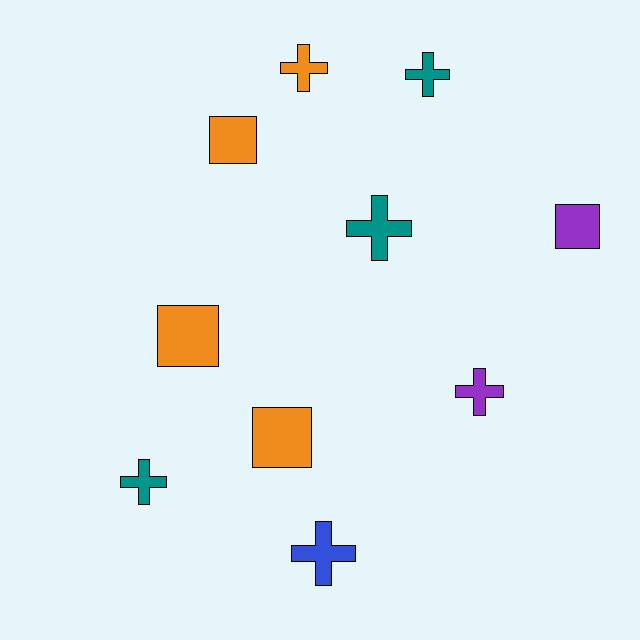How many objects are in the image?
There are 10 objects.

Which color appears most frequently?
Orange, with 4 objects.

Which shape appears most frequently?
Cross, with 6 objects.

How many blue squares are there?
There are no blue squares.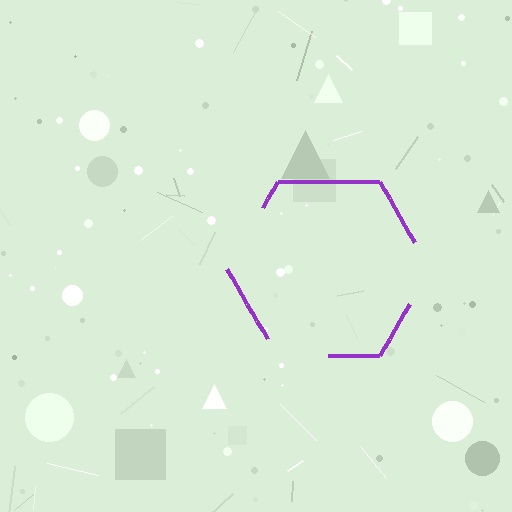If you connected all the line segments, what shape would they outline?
They would outline a hexagon.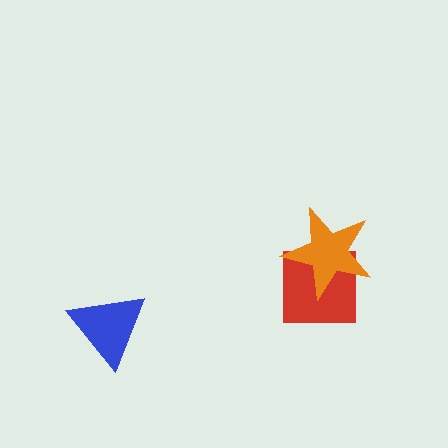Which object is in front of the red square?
The orange star is in front of the red square.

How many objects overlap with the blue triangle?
0 objects overlap with the blue triangle.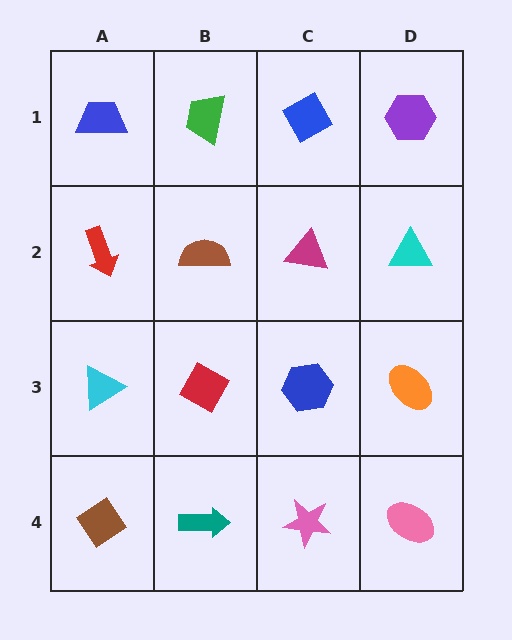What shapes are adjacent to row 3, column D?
A cyan triangle (row 2, column D), a pink ellipse (row 4, column D), a blue hexagon (row 3, column C).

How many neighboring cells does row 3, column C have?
4.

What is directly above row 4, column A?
A cyan triangle.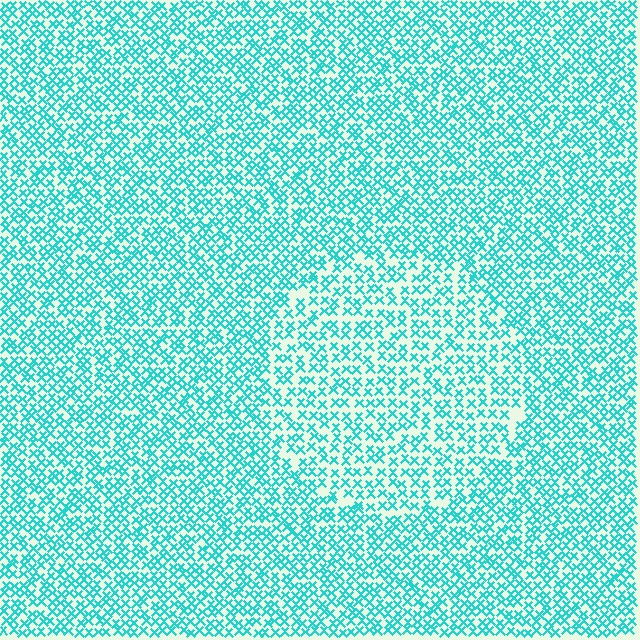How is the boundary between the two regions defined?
The boundary is defined by a change in element density (approximately 1.5x ratio). All elements are the same color, size, and shape.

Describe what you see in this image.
The image contains small cyan elements arranged at two different densities. A circle-shaped region is visible where the elements are less densely packed than the surrounding area.